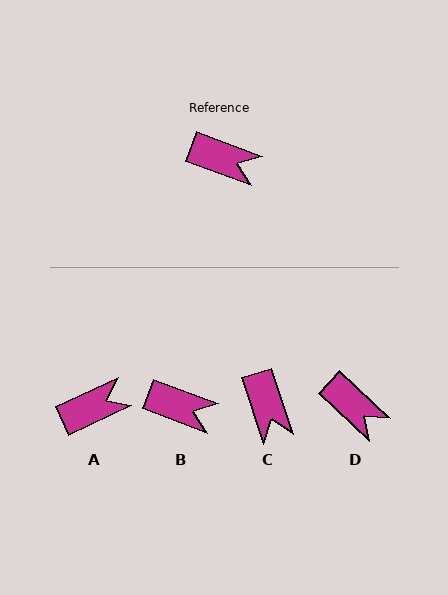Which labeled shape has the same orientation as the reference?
B.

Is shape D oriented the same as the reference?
No, it is off by about 23 degrees.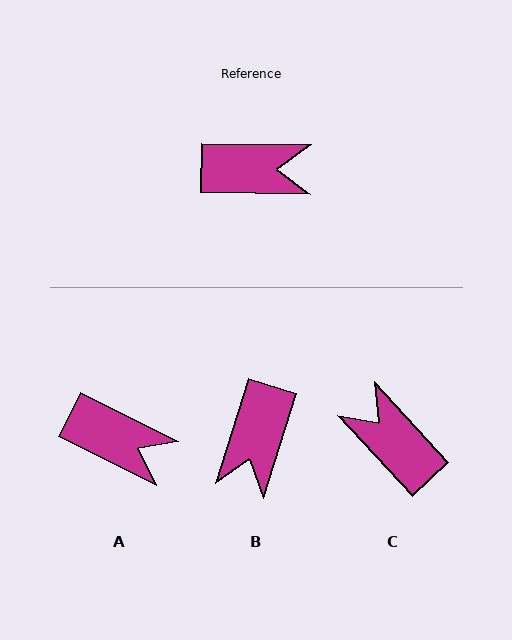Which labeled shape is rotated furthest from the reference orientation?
C, about 134 degrees away.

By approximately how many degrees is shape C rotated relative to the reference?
Approximately 134 degrees counter-clockwise.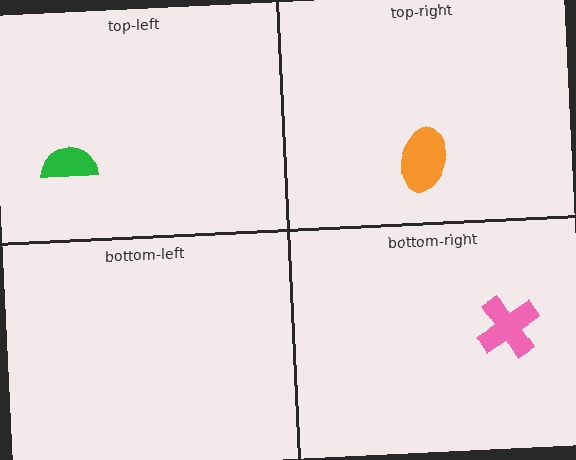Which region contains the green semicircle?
The top-left region.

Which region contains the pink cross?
The bottom-right region.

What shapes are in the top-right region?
The orange ellipse.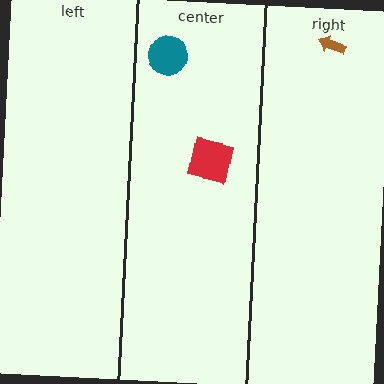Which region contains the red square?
The center region.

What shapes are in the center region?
The red square, the teal circle.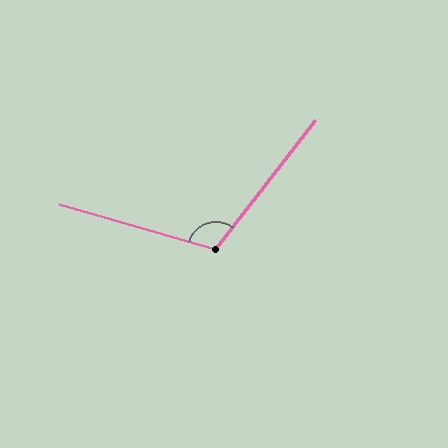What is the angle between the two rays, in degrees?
Approximately 112 degrees.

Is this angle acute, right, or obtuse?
It is obtuse.